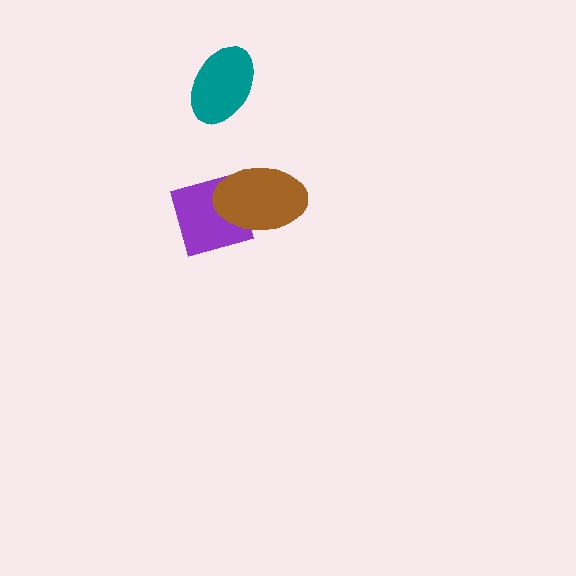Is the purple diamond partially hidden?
Yes, it is partially covered by another shape.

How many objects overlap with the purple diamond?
1 object overlaps with the purple diamond.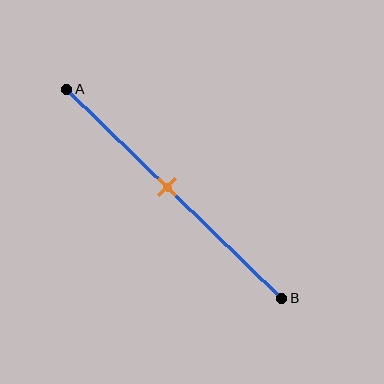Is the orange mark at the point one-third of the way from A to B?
No, the mark is at about 45% from A, not at the 33% one-third point.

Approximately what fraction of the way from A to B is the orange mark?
The orange mark is approximately 45% of the way from A to B.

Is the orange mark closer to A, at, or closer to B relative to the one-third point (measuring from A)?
The orange mark is closer to point B than the one-third point of segment AB.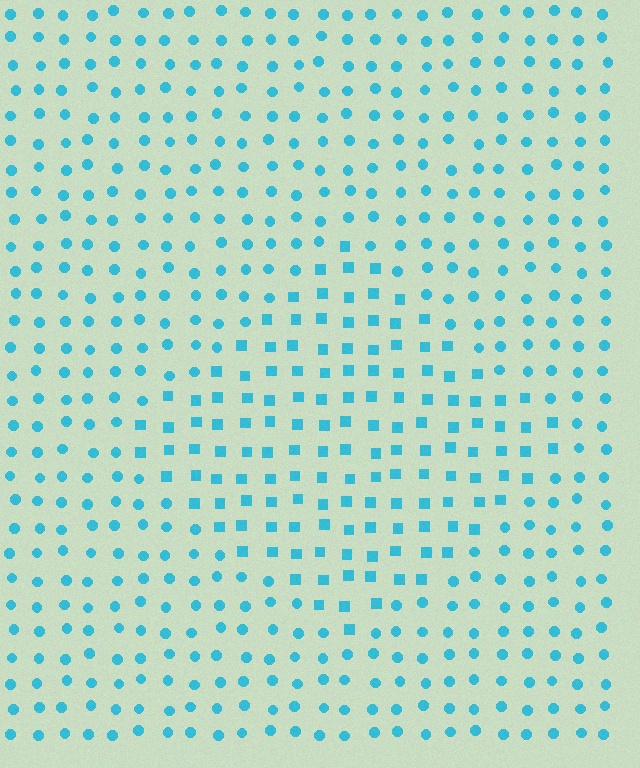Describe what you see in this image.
The image is filled with small cyan elements arranged in a uniform grid. A diamond-shaped region contains squares, while the surrounding area contains circles. The boundary is defined purely by the change in element shape.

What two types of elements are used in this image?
The image uses squares inside the diamond region and circles outside it.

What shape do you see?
I see a diamond.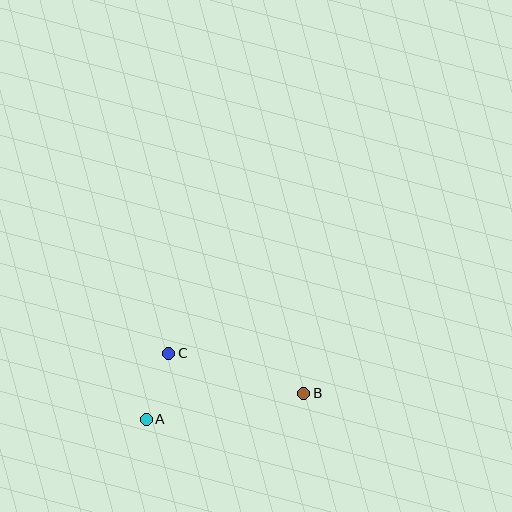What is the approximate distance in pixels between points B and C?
The distance between B and C is approximately 141 pixels.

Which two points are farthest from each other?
Points A and B are farthest from each other.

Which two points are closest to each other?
Points A and C are closest to each other.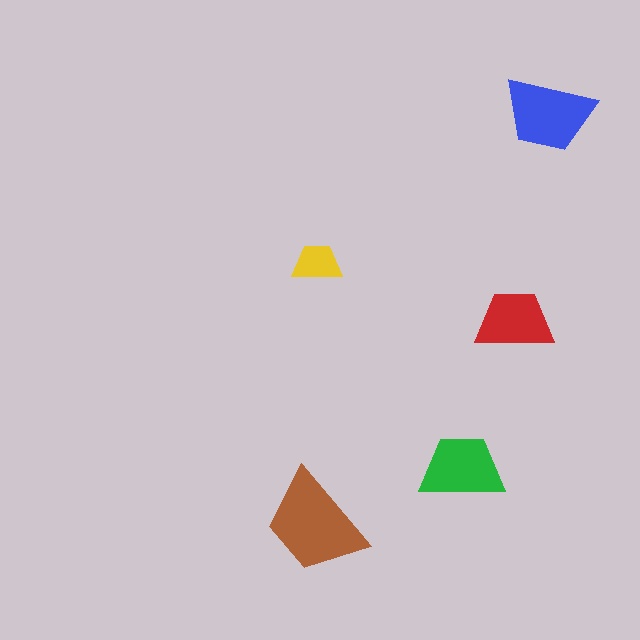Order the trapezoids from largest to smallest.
the brown one, the blue one, the green one, the red one, the yellow one.